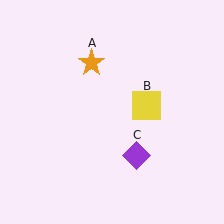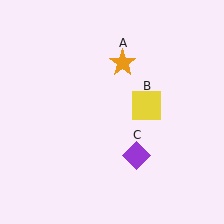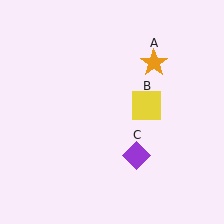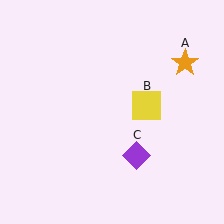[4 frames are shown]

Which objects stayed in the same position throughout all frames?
Yellow square (object B) and purple diamond (object C) remained stationary.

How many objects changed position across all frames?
1 object changed position: orange star (object A).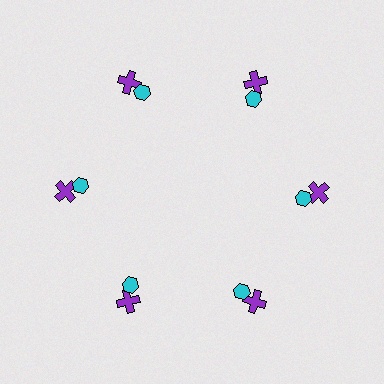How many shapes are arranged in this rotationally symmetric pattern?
There are 12 shapes, arranged in 6 groups of 2.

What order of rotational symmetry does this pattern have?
This pattern has 6-fold rotational symmetry.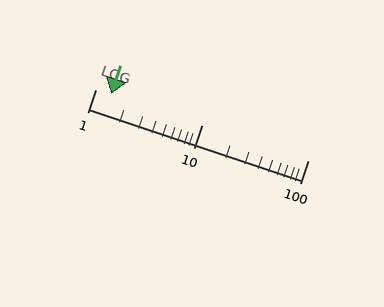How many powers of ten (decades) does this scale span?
The scale spans 2 decades, from 1 to 100.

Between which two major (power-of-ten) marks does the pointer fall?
The pointer is between 1 and 10.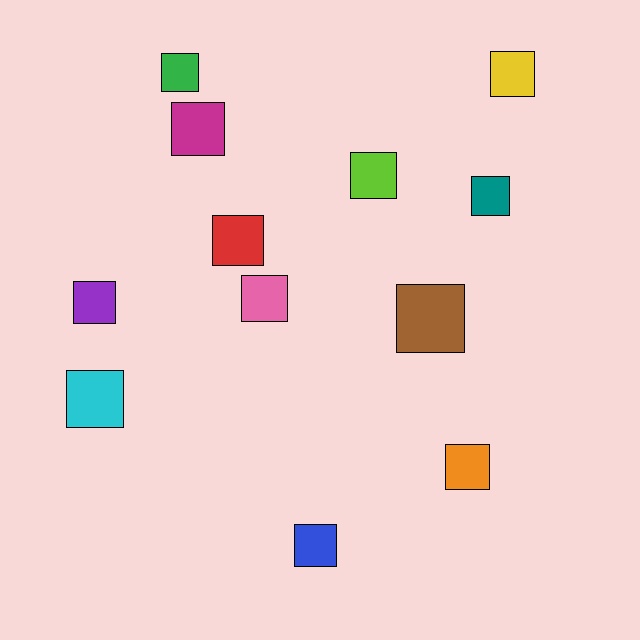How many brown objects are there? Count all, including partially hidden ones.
There is 1 brown object.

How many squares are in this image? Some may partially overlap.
There are 12 squares.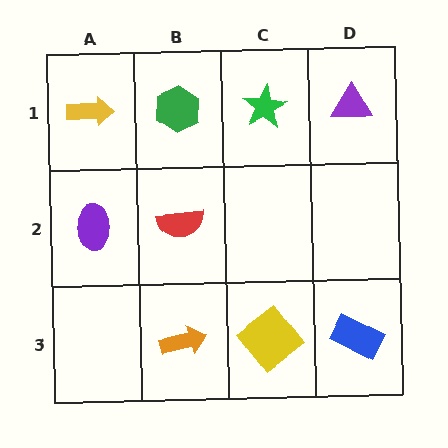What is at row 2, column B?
A red semicircle.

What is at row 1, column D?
A purple triangle.